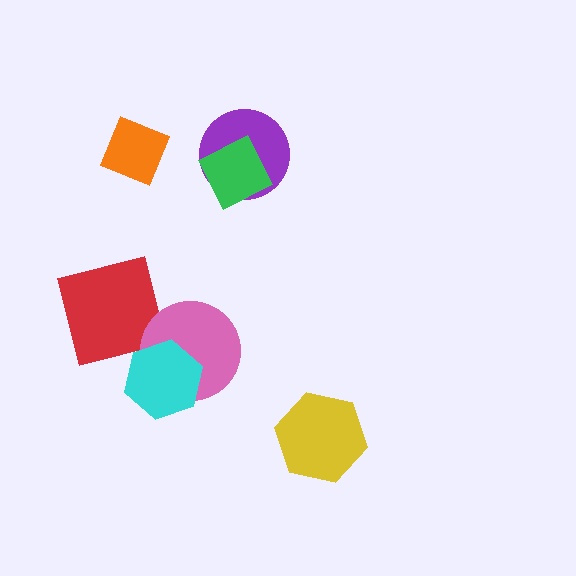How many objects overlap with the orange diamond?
0 objects overlap with the orange diamond.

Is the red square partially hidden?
No, no other shape covers it.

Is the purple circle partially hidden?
Yes, it is partially covered by another shape.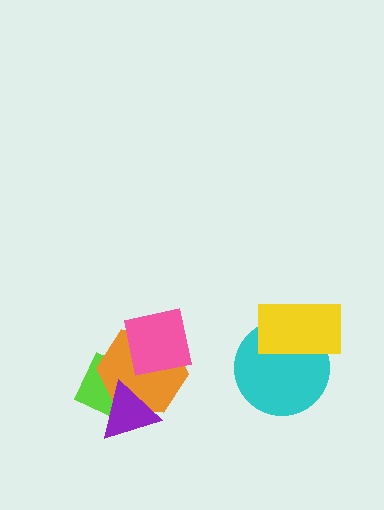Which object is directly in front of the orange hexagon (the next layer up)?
The purple triangle is directly in front of the orange hexagon.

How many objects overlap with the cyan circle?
1 object overlaps with the cyan circle.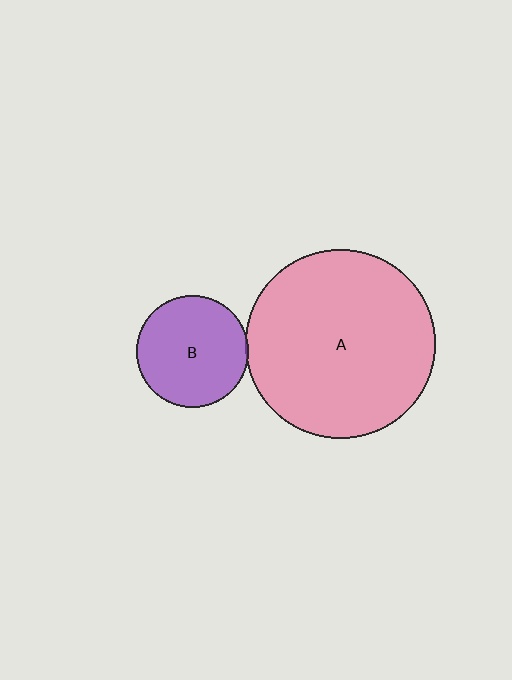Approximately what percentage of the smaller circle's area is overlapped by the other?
Approximately 5%.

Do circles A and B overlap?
Yes.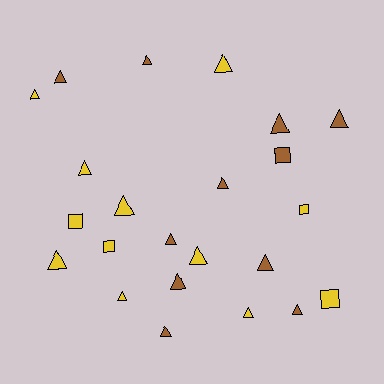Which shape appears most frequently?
Triangle, with 18 objects.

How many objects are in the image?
There are 23 objects.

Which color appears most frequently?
Yellow, with 12 objects.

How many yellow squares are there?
There are 4 yellow squares.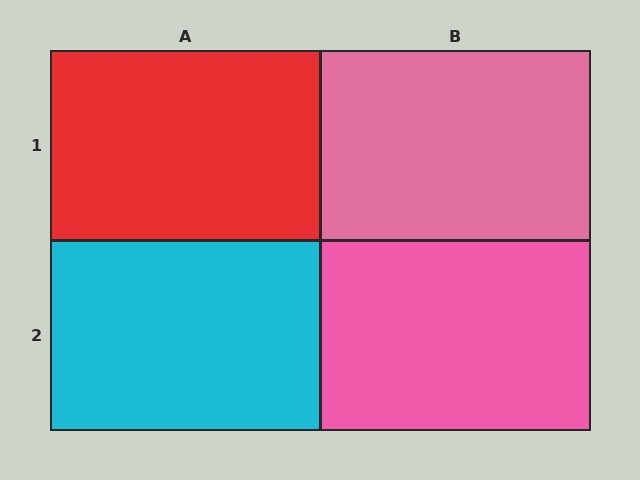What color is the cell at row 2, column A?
Cyan.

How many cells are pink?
2 cells are pink.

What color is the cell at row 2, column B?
Pink.